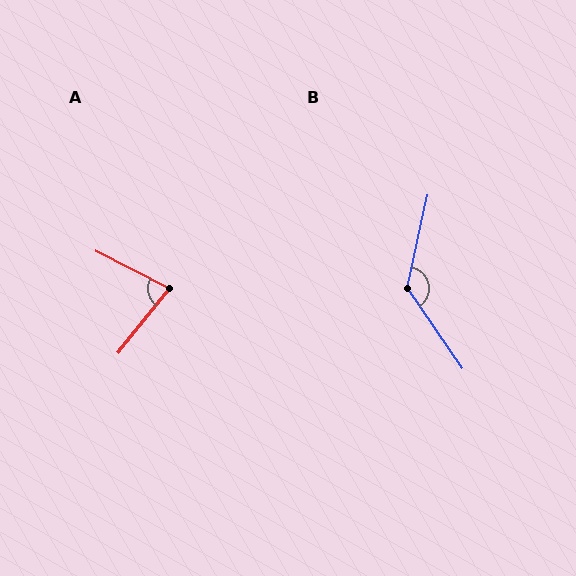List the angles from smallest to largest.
A (79°), B (133°).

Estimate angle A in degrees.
Approximately 79 degrees.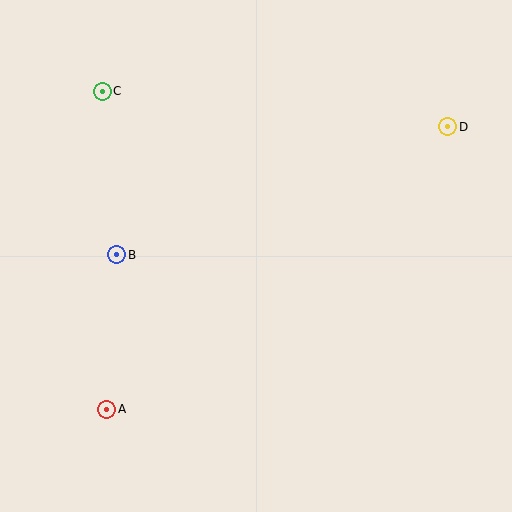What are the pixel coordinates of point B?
Point B is at (117, 255).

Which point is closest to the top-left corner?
Point C is closest to the top-left corner.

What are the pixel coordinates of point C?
Point C is at (102, 91).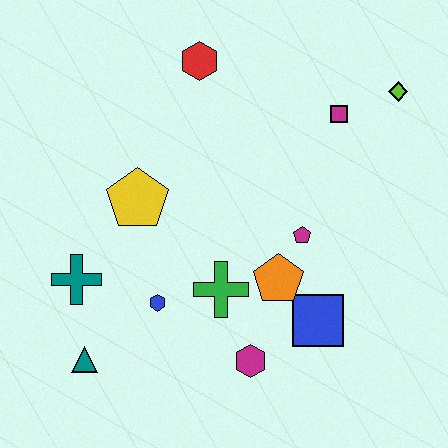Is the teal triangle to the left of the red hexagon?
Yes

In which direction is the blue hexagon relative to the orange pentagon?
The blue hexagon is to the left of the orange pentagon.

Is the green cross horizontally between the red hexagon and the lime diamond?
Yes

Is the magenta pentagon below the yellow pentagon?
Yes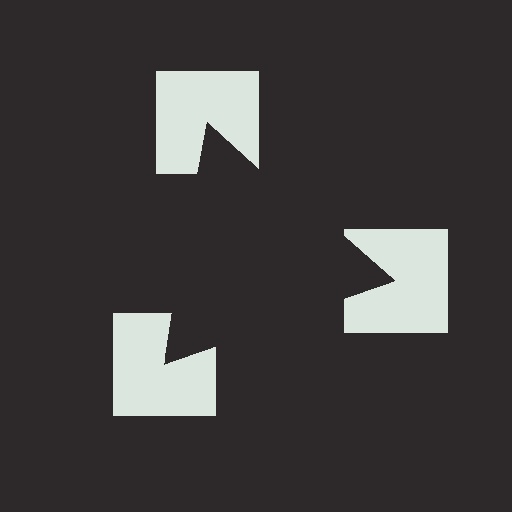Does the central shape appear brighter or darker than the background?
It typically appears slightly darker than the background, even though no actual brightness change is drawn.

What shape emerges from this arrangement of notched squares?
An illusory triangle — its edges are inferred from the aligned wedge cuts in the notched squares, not physically drawn.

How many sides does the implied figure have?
3 sides.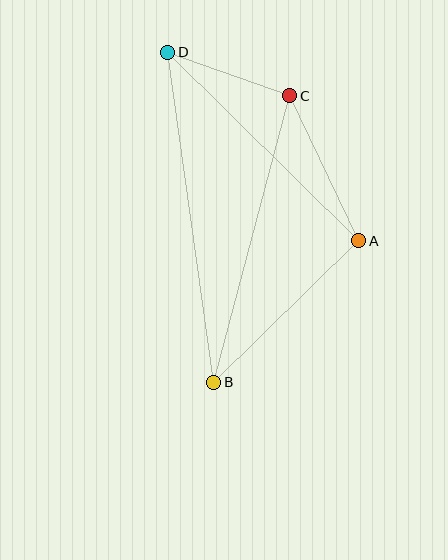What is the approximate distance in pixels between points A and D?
The distance between A and D is approximately 268 pixels.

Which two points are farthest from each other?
Points B and D are farthest from each other.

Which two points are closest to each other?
Points C and D are closest to each other.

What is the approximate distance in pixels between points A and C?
The distance between A and C is approximately 160 pixels.